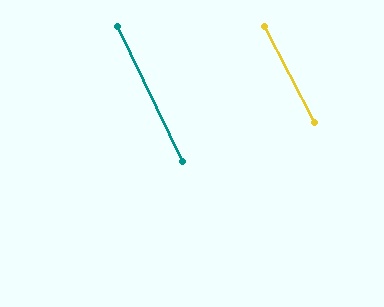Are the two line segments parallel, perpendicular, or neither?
Parallel — their directions differ by only 1.8°.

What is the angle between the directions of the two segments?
Approximately 2 degrees.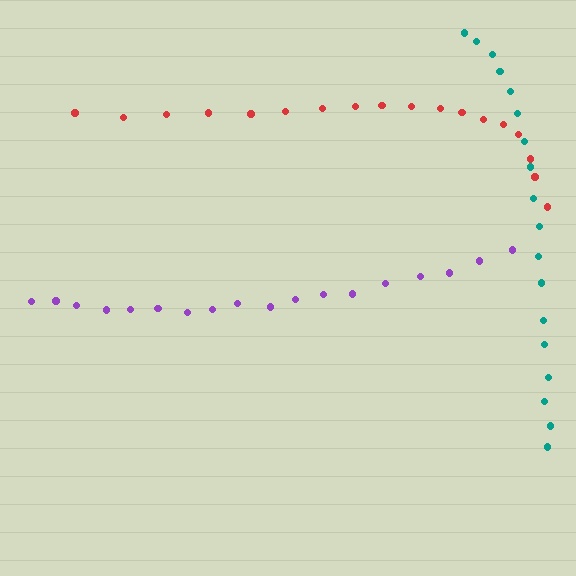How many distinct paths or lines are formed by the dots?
There are 3 distinct paths.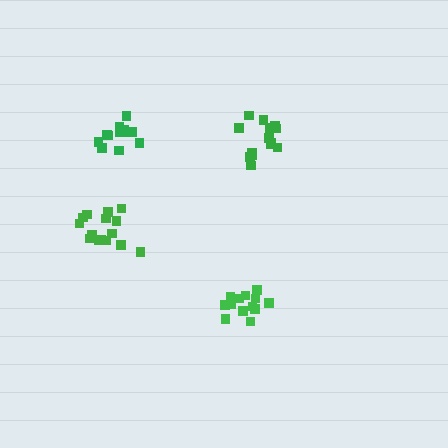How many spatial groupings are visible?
There are 4 spatial groupings.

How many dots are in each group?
Group 1: 13 dots, Group 2: 14 dots, Group 3: 13 dots, Group 4: 15 dots (55 total).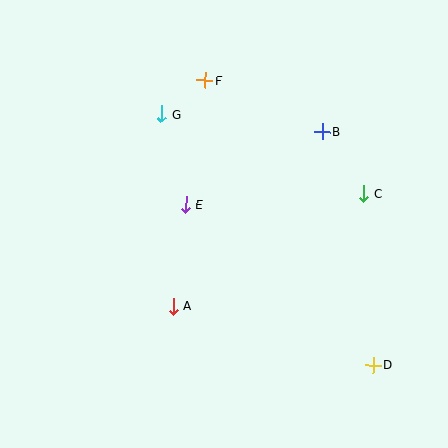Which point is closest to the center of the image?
Point E at (186, 205) is closest to the center.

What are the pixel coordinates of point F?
Point F is at (205, 80).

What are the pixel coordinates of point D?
Point D is at (373, 365).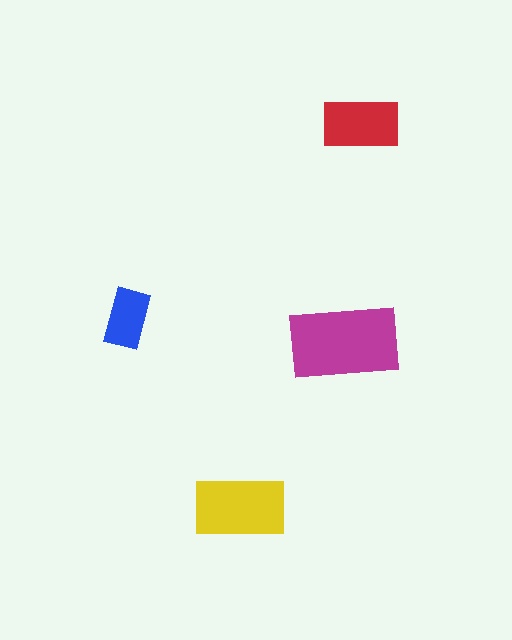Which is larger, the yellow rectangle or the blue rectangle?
The yellow one.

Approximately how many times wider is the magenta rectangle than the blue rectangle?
About 2 times wider.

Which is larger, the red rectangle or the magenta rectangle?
The magenta one.